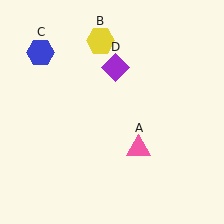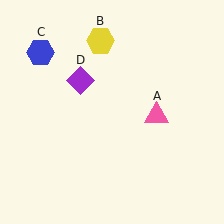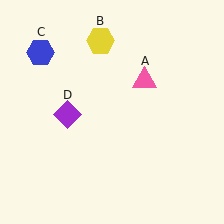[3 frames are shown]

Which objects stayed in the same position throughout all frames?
Yellow hexagon (object B) and blue hexagon (object C) remained stationary.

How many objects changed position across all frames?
2 objects changed position: pink triangle (object A), purple diamond (object D).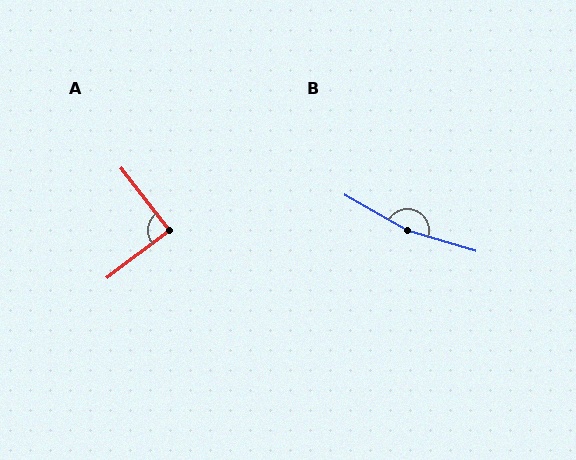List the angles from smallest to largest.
A (90°), B (167°).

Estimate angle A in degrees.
Approximately 90 degrees.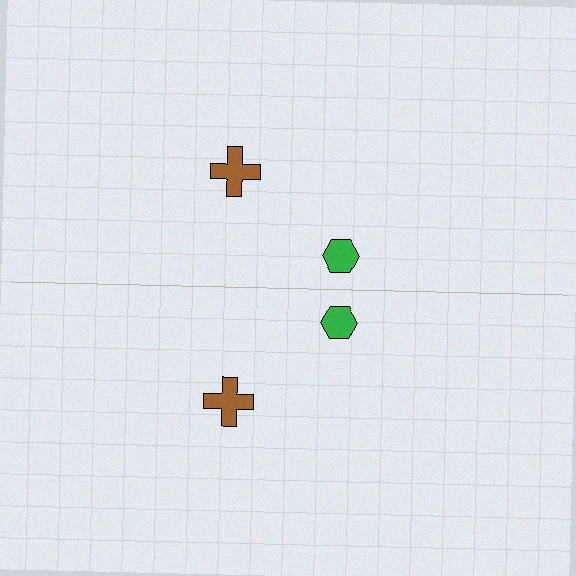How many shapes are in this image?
There are 4 shapes in this image.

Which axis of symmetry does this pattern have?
The pattern has a horizontal axis of symmetry running through the center of the image.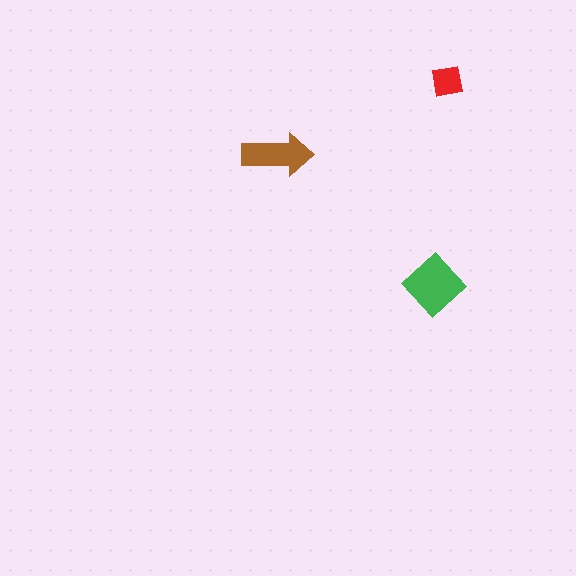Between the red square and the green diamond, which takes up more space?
The green diamond.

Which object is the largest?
The green diamond.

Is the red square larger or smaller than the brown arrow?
Smaller.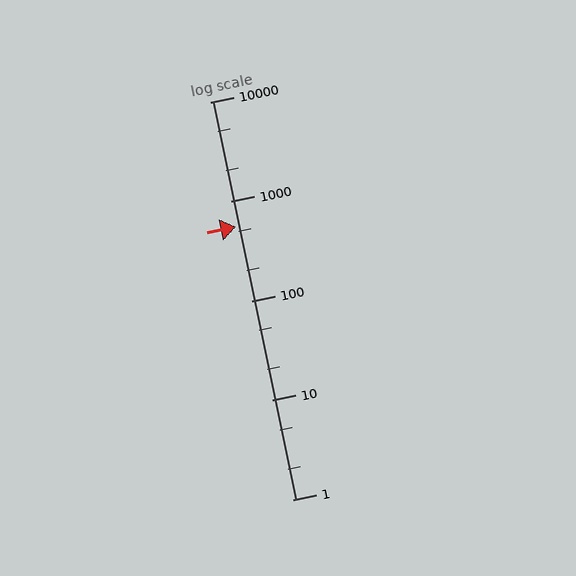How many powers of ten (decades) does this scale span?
The scale spans 4 decades, from 1 to 10000.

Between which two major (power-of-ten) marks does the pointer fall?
The pointer is between 100 and 1000.